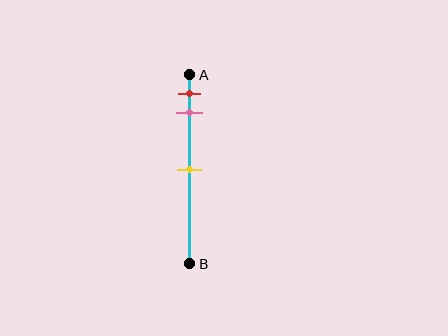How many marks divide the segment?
There are 3 marks dividing the segment.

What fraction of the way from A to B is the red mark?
The red mark is approximately 10% (0.1) of the way from A to B.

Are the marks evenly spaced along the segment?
No, the marks are not evenly spaced.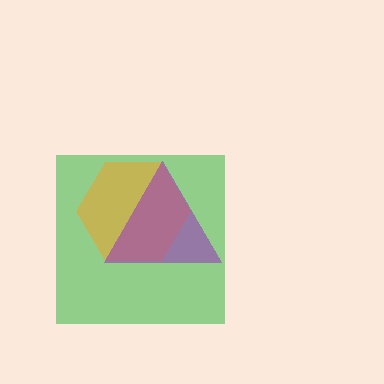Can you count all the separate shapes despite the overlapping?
Yes, there are 3 separate shapes.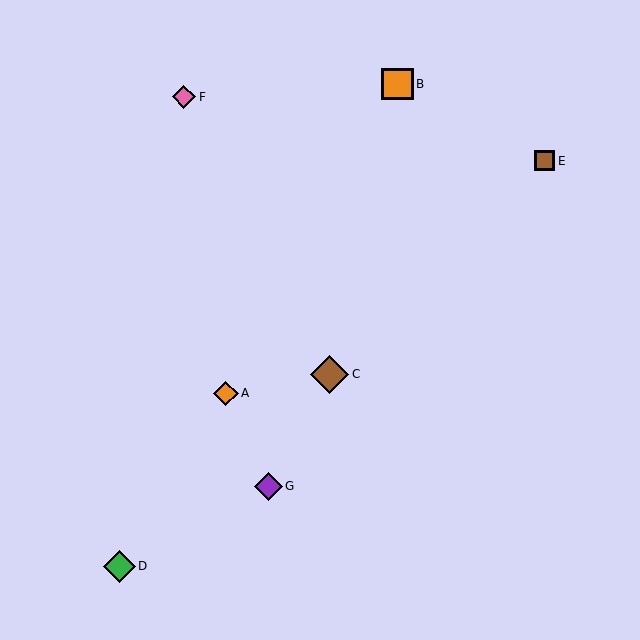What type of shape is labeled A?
Shape A is an orange diamond.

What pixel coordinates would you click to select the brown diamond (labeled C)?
Click at (330, 374) to select the brown diamond C.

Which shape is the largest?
The brown diamond (labeled C) is the largest.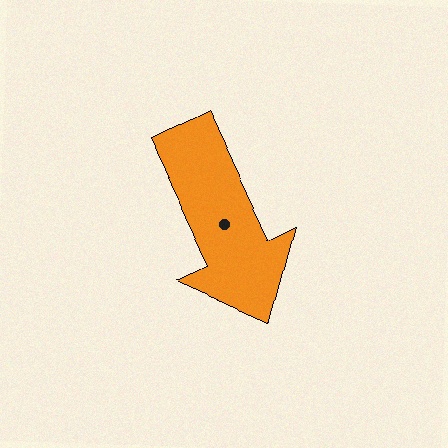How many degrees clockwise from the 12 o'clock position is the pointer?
Approximately 155 degrees.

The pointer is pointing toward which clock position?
Roughly 5 o'clock.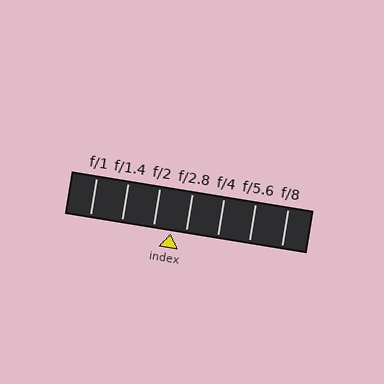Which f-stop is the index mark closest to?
The index mark is closest to f/2.8.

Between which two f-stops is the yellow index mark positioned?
The index mark is between f/2 and f/2.8.